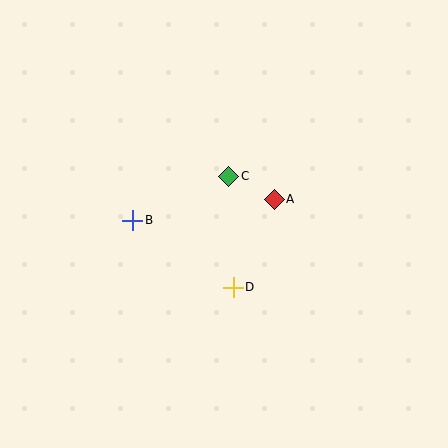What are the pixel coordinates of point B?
Point B is at (133, 220).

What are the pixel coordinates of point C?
Point C is at (229, 177).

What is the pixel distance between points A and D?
The distance between A and D is 97 pixels.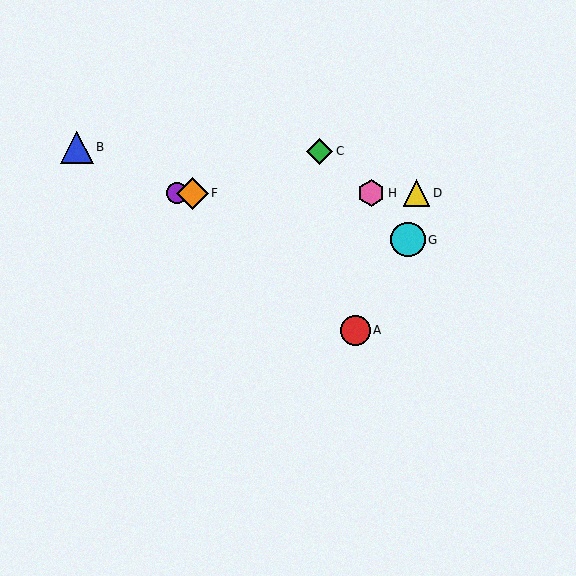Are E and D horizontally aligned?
Yes, both are at y≈193.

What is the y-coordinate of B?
Object B is at y≈147.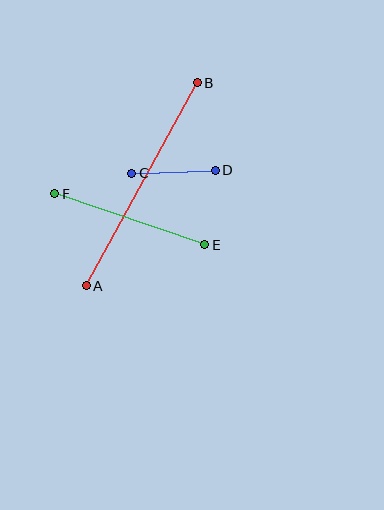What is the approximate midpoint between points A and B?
The midpoint is at approximately (142, 184) pixels.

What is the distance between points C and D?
The distance is approximately 84 pixels.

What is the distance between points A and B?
The distance is approximately 232 pixels.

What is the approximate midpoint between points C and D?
The midpoint is at approximately (173, 172) pixels.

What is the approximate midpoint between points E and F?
The midpoint is at approximately (130, 219) pixels.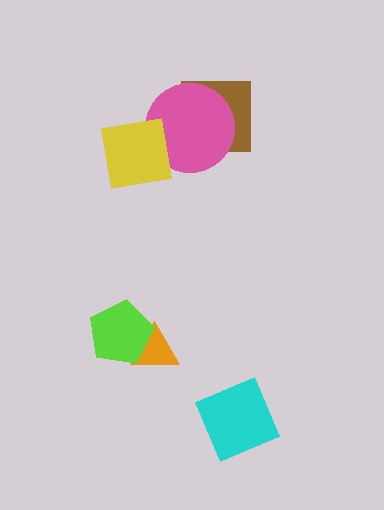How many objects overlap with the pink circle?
2 objects overlap with the pink circle.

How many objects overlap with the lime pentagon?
1 object overlaps with the lime pentagon.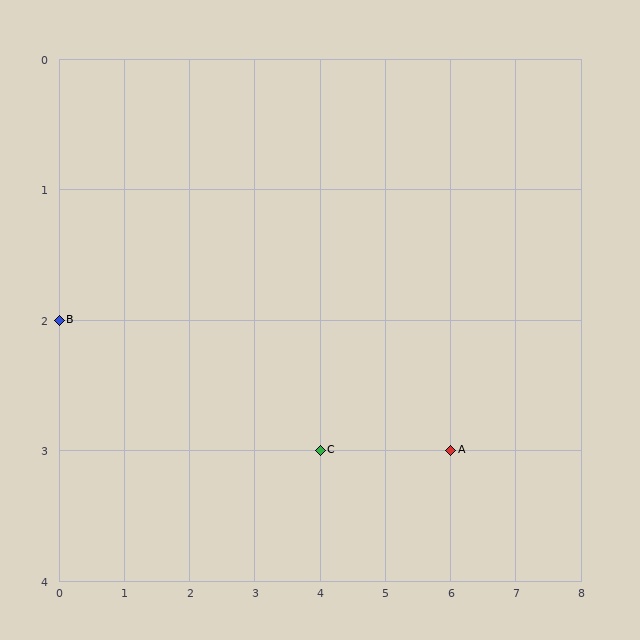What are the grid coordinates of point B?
Point B is at grid coordinates (0, 2).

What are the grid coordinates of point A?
Point A is at grid coordinates (6, 3).